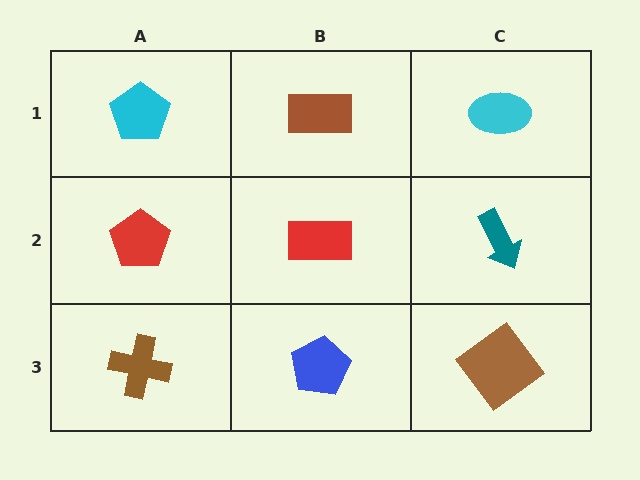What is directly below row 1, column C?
A teal arrow.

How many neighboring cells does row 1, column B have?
3.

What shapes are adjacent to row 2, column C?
A cyan ellipse (row 1, column C), a brown diamond (row 3, column C), a red rectangle (row 2, column B).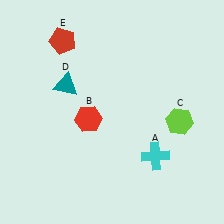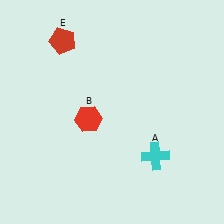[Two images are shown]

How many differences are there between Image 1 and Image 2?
There are 2 differences between the two images.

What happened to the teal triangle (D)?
The teal triangle (D) was removed in Image 2. It was in the top-left area of Image 1.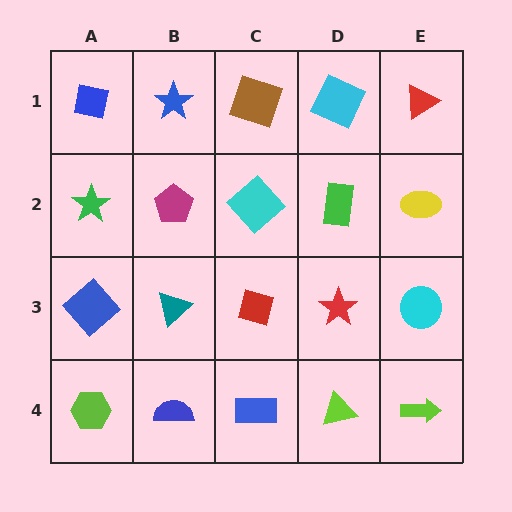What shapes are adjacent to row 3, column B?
A magenta pentagon (row 2, column B), a blue semicircle (row 4, column B), a blue diamond (row 3, column A), a red diamond (row 3, column C).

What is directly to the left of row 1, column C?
A blue star.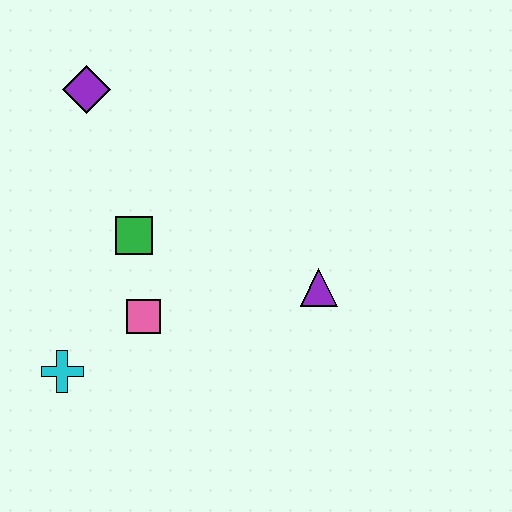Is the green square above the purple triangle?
Yes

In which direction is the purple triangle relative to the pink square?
The purple triangle is to the right of the pink square.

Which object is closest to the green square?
The pink square is closest to the green square.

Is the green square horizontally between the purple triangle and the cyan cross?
Yes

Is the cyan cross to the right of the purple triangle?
No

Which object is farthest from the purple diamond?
The purple triangle is farthest from the purple diamond.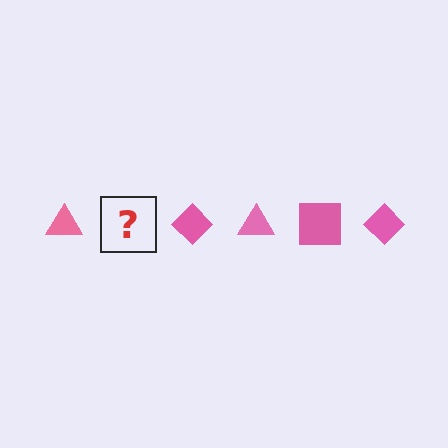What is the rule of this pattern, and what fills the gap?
The rule is that the pattern cycles through triangle, square, diamond shapes in pink. The gap should be filled with a pink square.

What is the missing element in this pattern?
The missing element is a pink square.